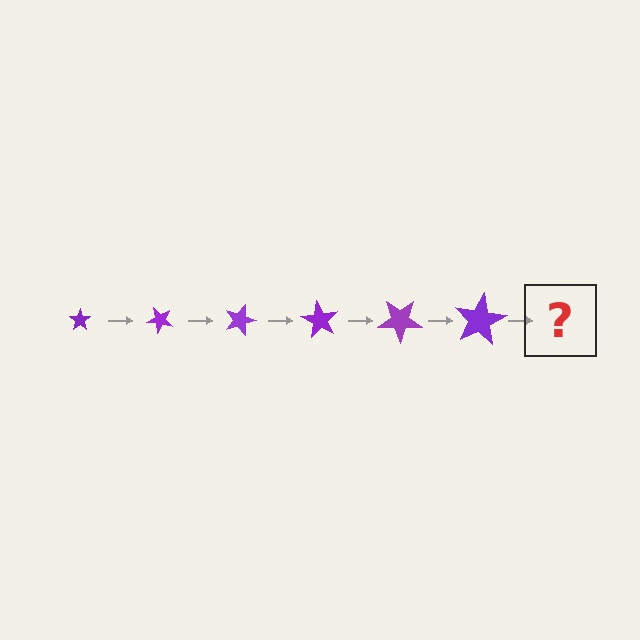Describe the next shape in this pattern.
It should be a star, larger than the previous one and rotated 270 degrees from the start.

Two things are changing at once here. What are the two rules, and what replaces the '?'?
The two rules are that the star grows larger each step and it rotates 45 degrees each step. The '?' should be a star, larger than the previous one and rotated 270 degrees from the start.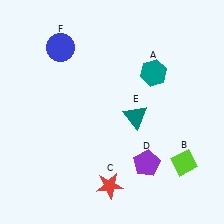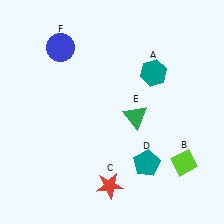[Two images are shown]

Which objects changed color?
D changed from purple to teal. E changed from teal to green.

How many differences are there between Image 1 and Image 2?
There are 2 differences between the two images.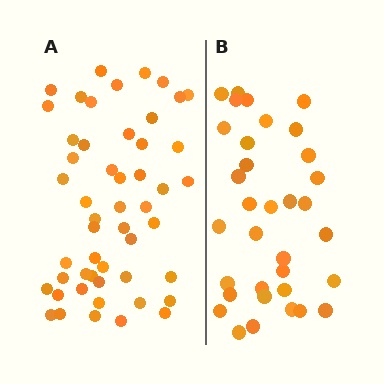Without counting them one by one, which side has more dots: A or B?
Region A (the left region) has more dots.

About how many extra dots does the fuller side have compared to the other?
Region A has approximately 15 more dots than region B.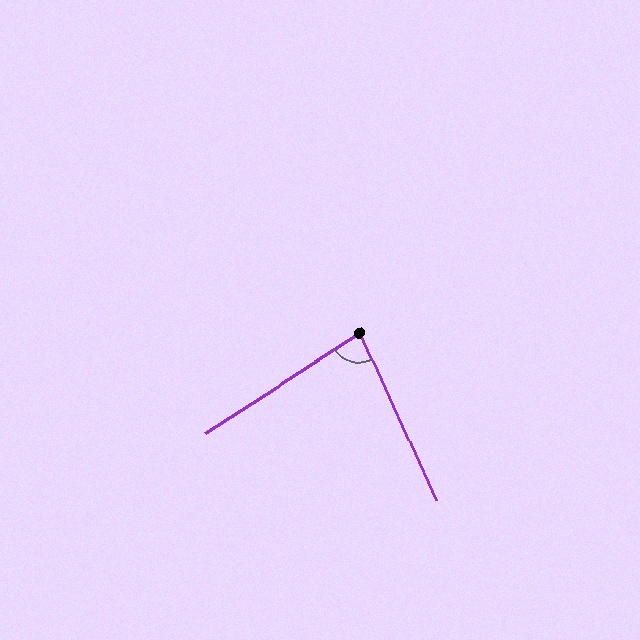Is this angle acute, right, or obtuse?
It is acute.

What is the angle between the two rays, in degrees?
Approximately 82 degrees.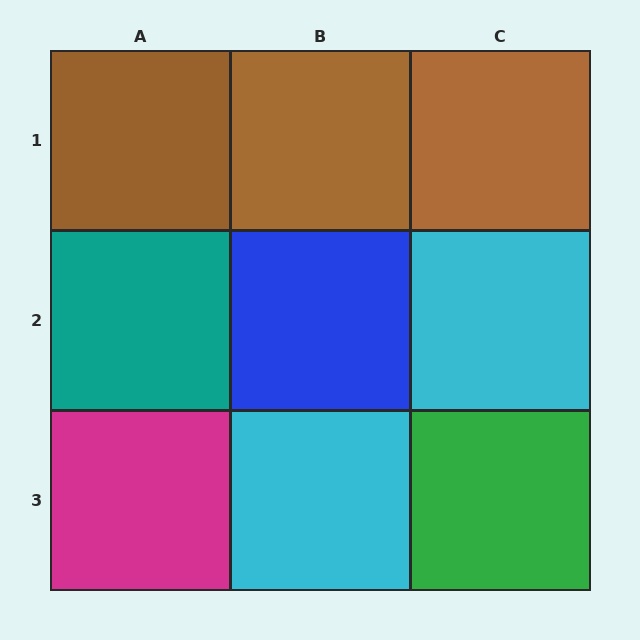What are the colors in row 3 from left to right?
Magenta, cyan, green.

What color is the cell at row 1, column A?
Brown.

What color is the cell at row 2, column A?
Teal.